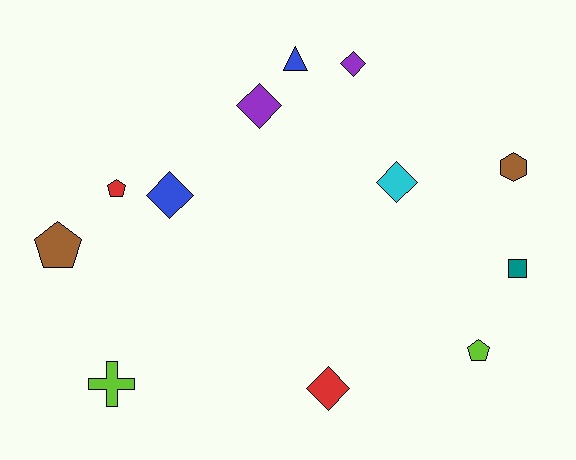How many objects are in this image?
There are 12 objects.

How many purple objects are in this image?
There are 2 purple objects.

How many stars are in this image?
There are no stars.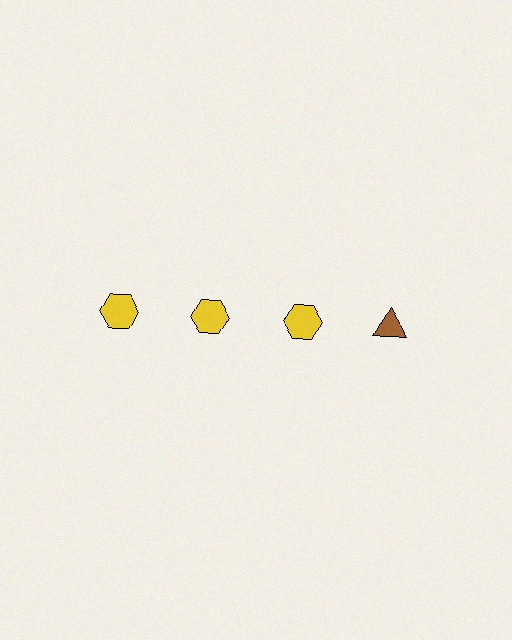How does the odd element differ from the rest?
It differs in both color (brown instead of yellow) and shape (triangle instead of hexagon).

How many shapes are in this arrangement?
There are 4 shapes arranged in a grid pattern.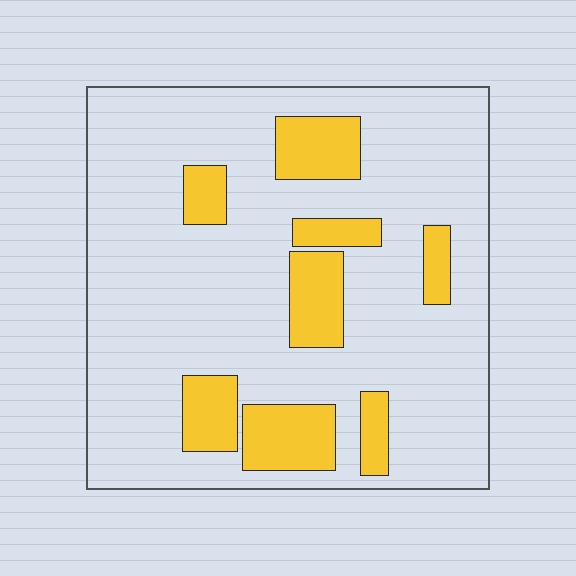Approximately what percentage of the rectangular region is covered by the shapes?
Approximately 20%.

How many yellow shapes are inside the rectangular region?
8.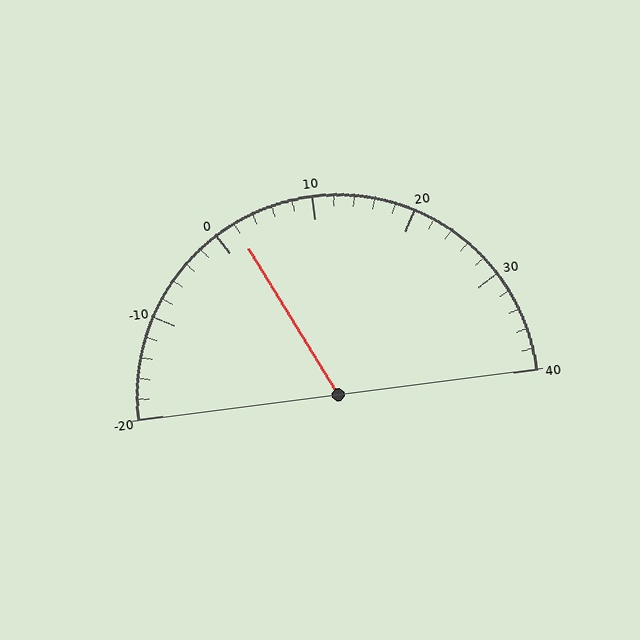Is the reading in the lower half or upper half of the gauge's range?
The reading is in the lower half of the range (-20 to 40).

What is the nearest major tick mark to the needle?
The nearest major tick mark is 0.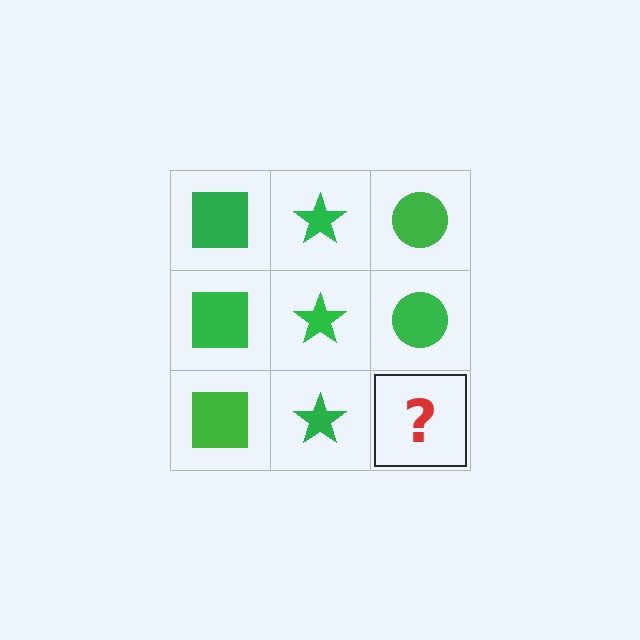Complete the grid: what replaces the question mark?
The question mark should be replaced with a green circle.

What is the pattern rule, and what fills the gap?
The rule is that each column has a consistent shape. The gap should be filled with a green circle.